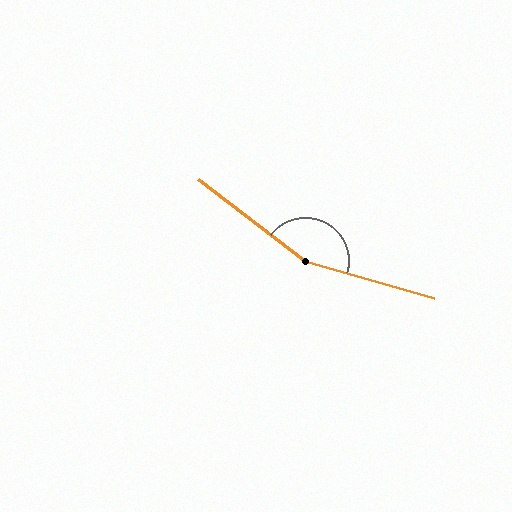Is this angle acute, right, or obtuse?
It is obtuse.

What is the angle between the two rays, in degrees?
Approximately 159 degrees.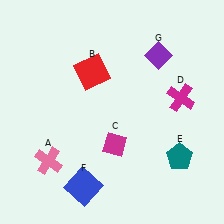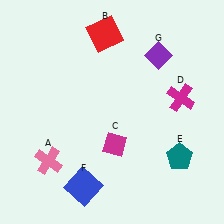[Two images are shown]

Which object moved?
The red square (B) moved up.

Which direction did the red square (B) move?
The red square (B) moved up.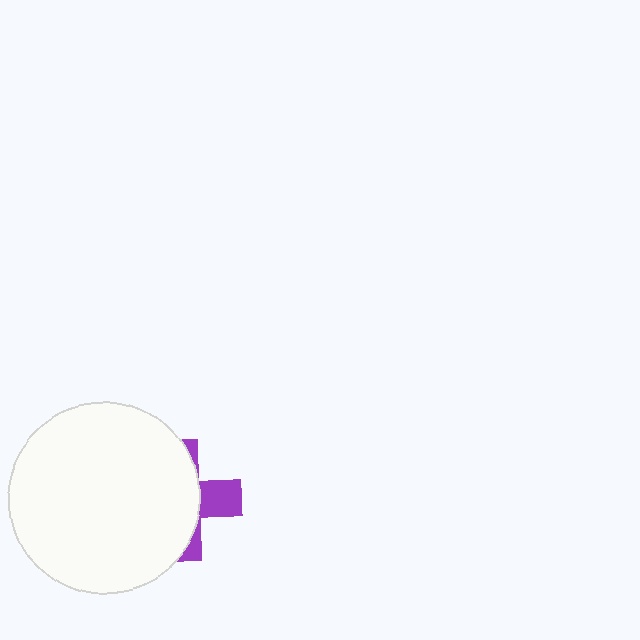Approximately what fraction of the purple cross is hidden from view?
Roughly 69% of the purple cross is hidden behind the white circle.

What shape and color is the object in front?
The object in front is a white circle.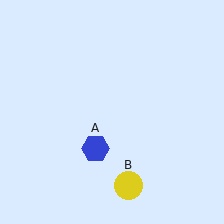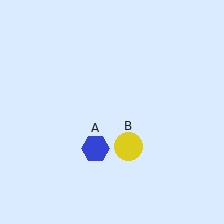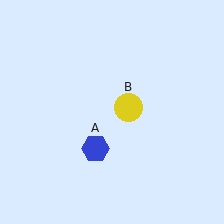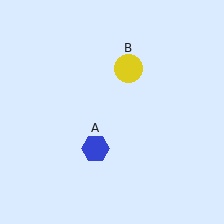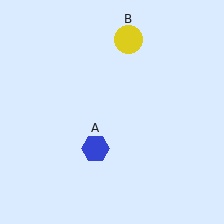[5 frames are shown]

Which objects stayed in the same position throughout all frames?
Blue hexagon (object A) remained stationary.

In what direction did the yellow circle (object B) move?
The yellow circle (object B) moved up.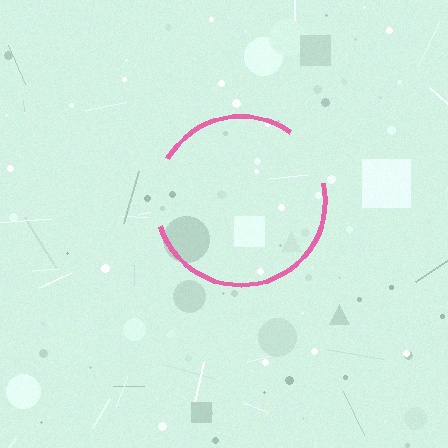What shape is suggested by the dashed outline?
The dashed outline suggests a circle.